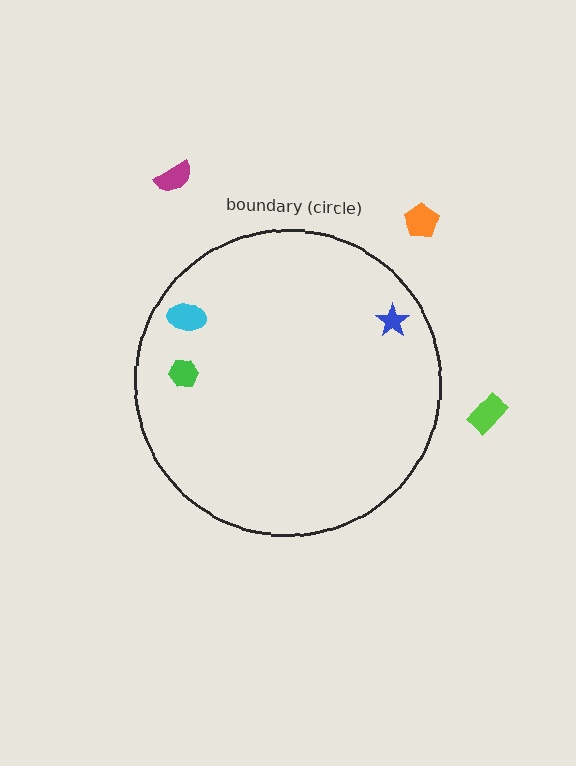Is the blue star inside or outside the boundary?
Inside.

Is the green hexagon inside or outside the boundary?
Inside.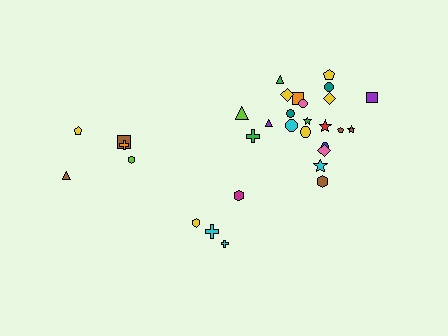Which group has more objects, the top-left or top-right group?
The top-right group.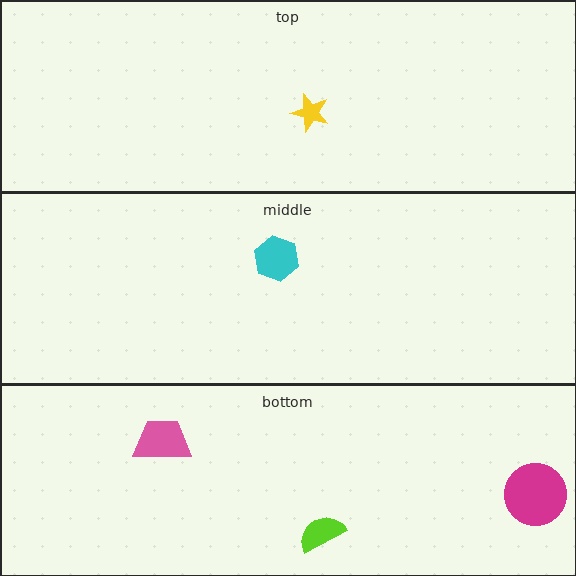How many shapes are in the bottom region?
3.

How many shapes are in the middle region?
1.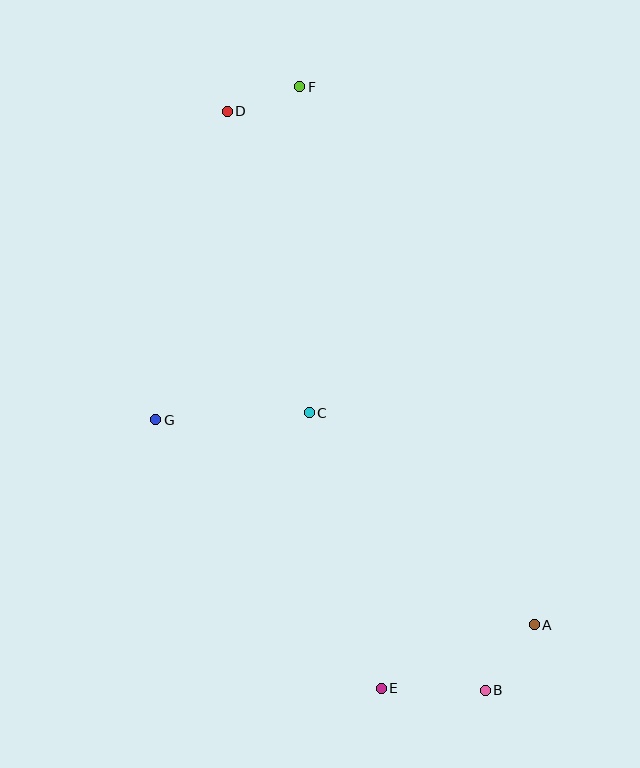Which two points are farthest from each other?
Points B and D are farthest from each other.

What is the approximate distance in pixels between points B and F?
The distance between B and F is approximately 632 pixels.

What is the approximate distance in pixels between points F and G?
The distance between F and G is approximately 363 pixels.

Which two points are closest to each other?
Points D and F are closest to each other.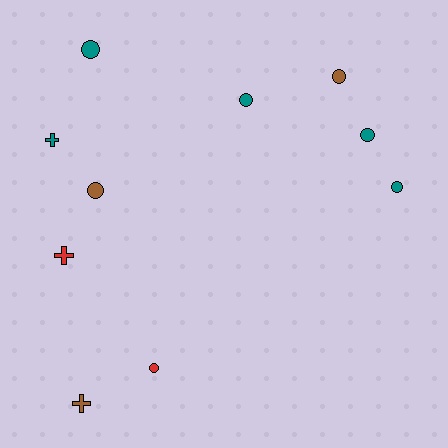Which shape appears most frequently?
Circle, with 7 objects.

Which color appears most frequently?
Teal, with 5 objects.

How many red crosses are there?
There is 1 red cross.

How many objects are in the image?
There are 10 objects.